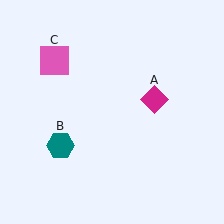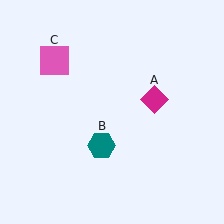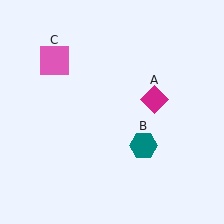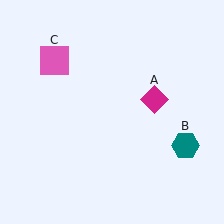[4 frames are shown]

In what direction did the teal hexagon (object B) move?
The teal hexagon (object B) moved right.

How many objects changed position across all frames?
1 object changed position: teal hexagon (object B).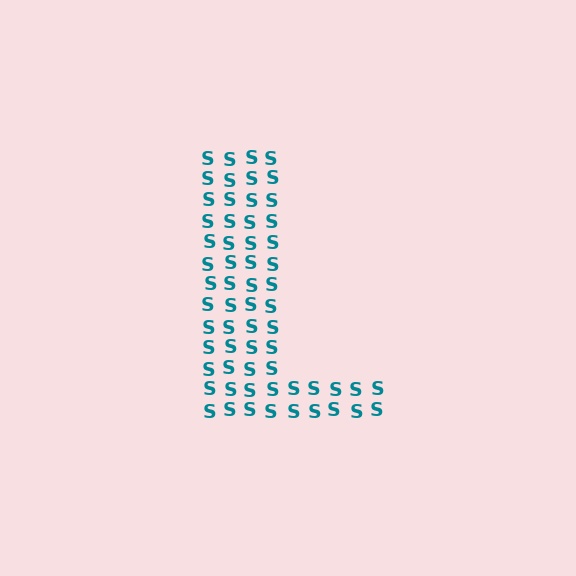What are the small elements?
The small elements are letter S's.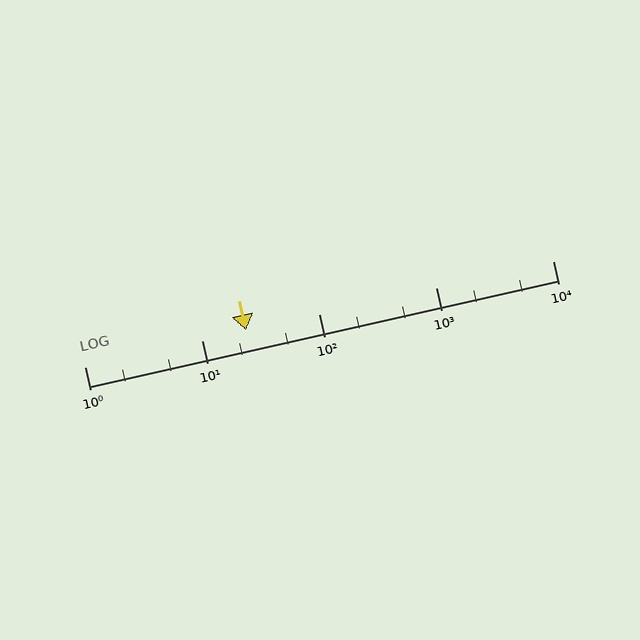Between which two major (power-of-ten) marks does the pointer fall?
The pointer is between 10 and 100.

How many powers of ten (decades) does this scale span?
The scale spans 4 decades, from 1 to 10000.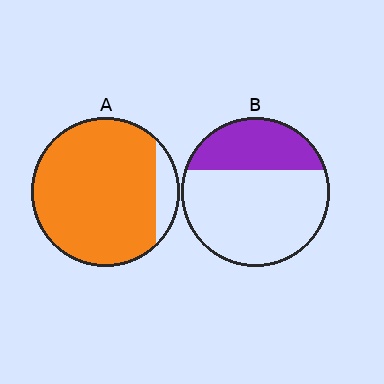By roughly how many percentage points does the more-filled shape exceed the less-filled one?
By roughly 60 percentage points (A over B).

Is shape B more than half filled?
No.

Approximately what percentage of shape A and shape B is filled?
A is approximately 90% and B is approximately 30%.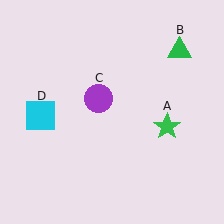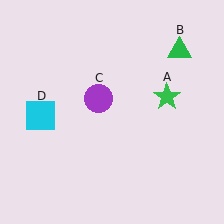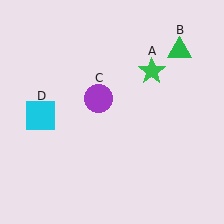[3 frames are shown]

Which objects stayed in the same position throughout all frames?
Green triangle (object B) and purple circle (object C) and cyan square (object D) remained stationary.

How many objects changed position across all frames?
1 object changed position: green star (object A).